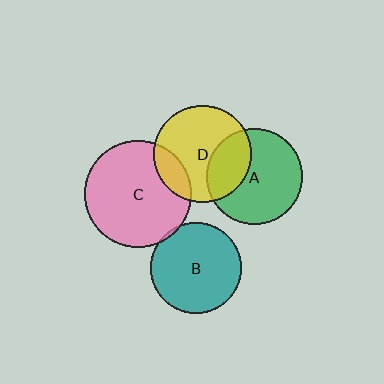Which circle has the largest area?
Circle C (pink).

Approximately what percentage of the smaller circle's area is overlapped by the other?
Approximately 30%.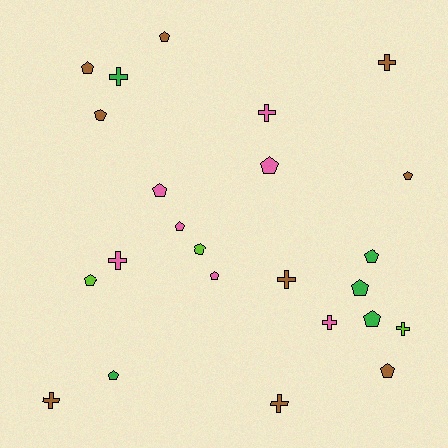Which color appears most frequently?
Brown, with 9 objects.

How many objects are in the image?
There are 24 objects.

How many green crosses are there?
There is 1 green cross.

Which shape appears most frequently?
Pentagon, with 15 objects.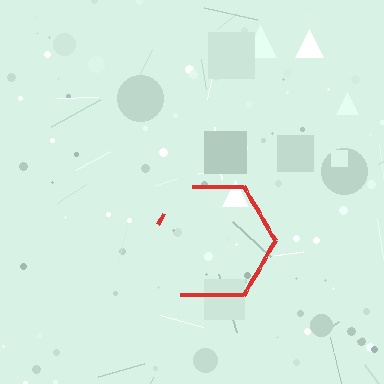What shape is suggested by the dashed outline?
The dashed outline suggests a hexagon.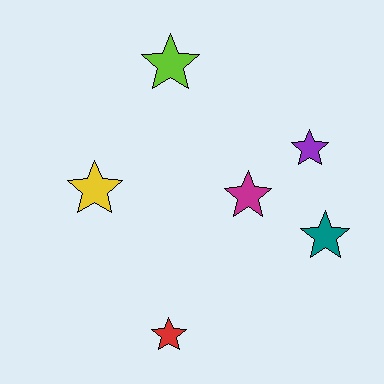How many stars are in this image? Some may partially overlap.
There are 6 stars.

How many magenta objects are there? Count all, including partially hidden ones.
There is 1 magenta object.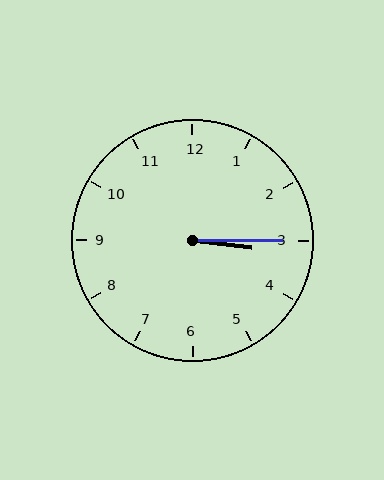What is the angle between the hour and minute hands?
Approximately 8 degrees.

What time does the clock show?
3:15.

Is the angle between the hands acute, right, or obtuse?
It is acute.